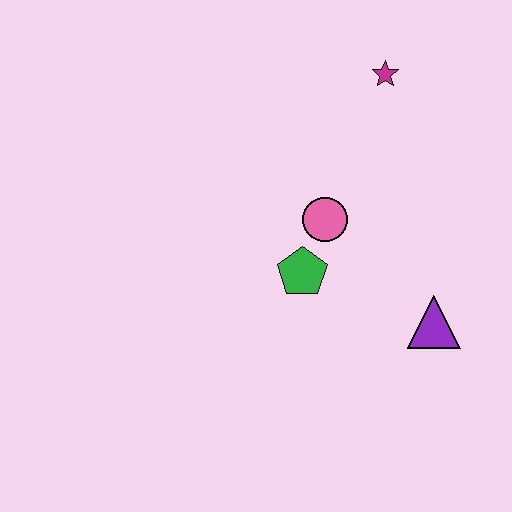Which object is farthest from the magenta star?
The purple triangle is farthest from the magenta star.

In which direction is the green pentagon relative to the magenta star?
The green pentagon is below the magenta star.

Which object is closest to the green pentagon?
The pink circle is closest to the green pentagon.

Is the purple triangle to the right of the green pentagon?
Yes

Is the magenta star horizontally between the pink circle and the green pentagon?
No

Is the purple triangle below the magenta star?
Yes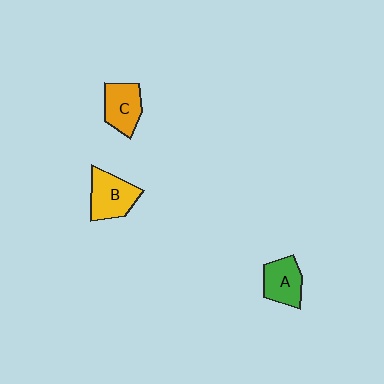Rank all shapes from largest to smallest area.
From largest to smallest: B (yellow), C (orange), A (green).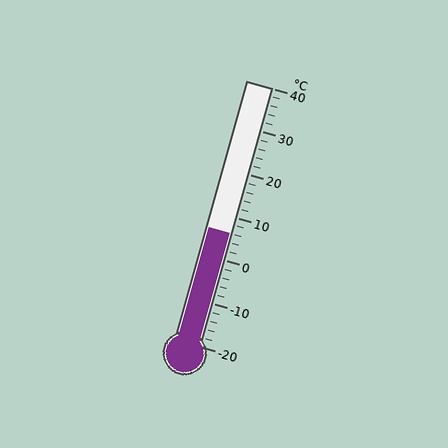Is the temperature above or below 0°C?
The temperature is above 0°C.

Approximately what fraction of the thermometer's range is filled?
The thermometer is filled to approximately 45% of its range.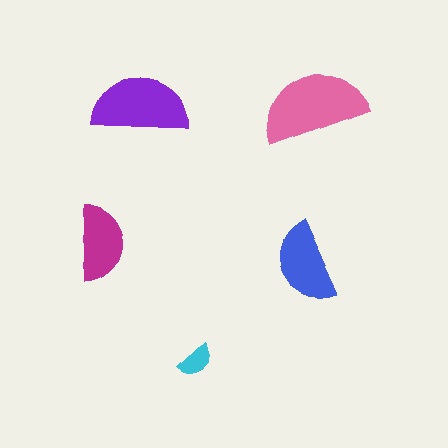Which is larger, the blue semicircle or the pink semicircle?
The pink one.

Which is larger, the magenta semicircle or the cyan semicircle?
The magenta one.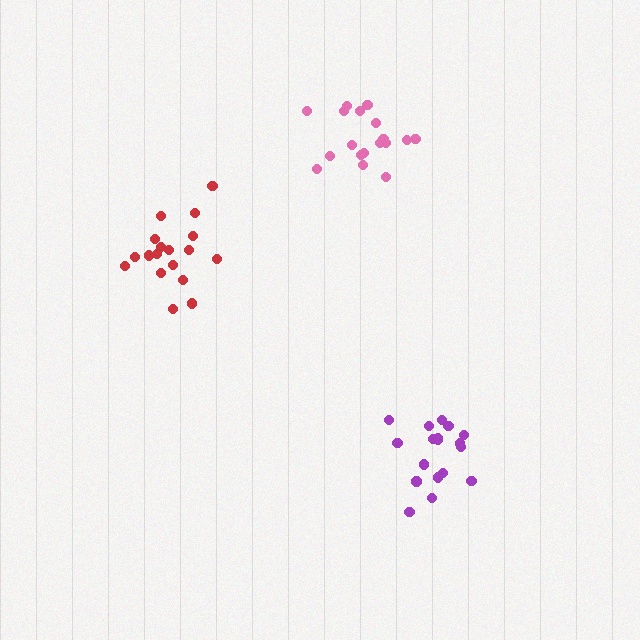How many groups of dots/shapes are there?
There are 3 groups.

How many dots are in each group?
Group 1: 18 dots, Group 2: 18 dots, Group 3: 18 dots (54 total).